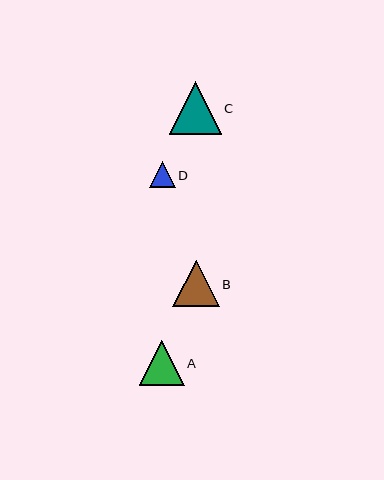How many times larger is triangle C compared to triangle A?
Triangle C is approximately 1.2 times the size of triangle A.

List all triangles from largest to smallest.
From largest to smallest: C, B, A, D.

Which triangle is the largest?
Triangle C is the largest with a size of approximately 52 pixels.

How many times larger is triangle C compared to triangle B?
Triangle C is approximately 1.1 times the size of triangle B.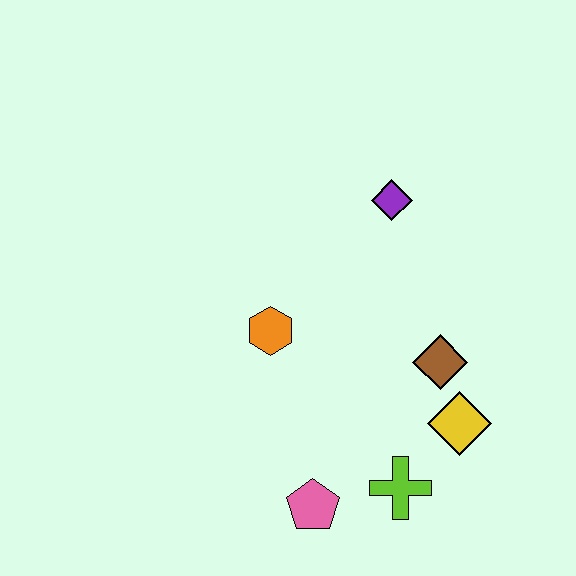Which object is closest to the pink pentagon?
The lime cross is closest to the pink pentagon.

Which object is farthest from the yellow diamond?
The purple diamond is farthest from the yellow diamond.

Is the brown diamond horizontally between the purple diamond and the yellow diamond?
Yes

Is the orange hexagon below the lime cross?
No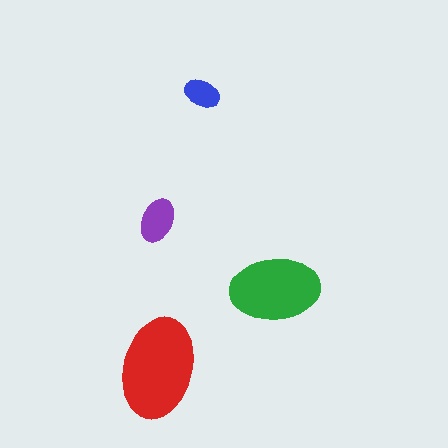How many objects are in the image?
There are 4 objects in the image.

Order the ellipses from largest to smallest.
the red one, the green one, the purple one, the blue one.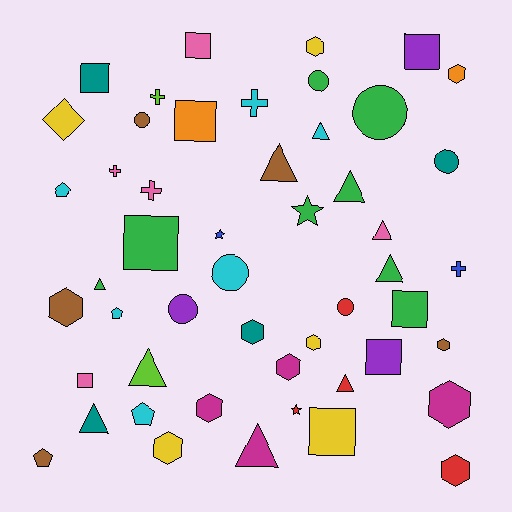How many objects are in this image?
There are 50 objects.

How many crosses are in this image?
There are 5 crosses.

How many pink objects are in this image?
There are 5 pink objects.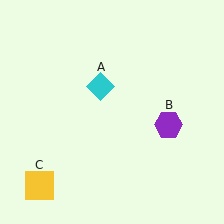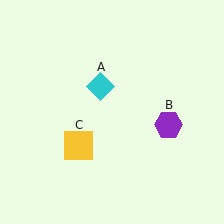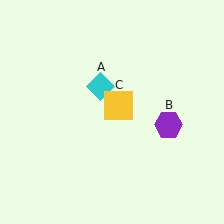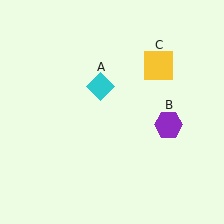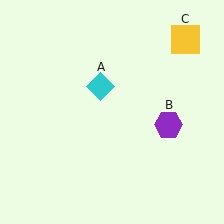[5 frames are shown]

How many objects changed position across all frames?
1 object changed position: yellow square (object C).